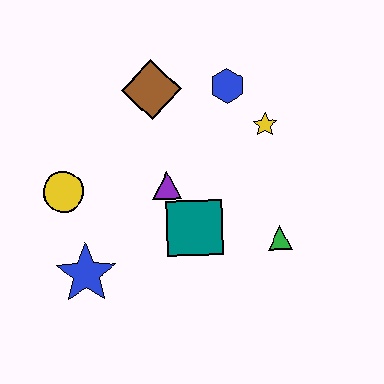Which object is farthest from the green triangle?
The yellow circle is farthest from the green triangle.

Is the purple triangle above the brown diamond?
No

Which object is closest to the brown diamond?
The blue hexagon is closest to the brown diamond.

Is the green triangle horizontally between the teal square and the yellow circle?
No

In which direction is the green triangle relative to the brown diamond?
The green triangle is below the brown diamond.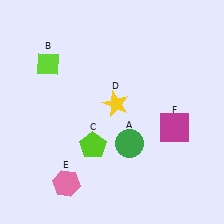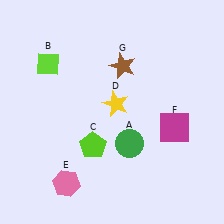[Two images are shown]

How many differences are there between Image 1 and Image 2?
There is 1 difference between the two images.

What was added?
A brown star (G) was added in Image 2.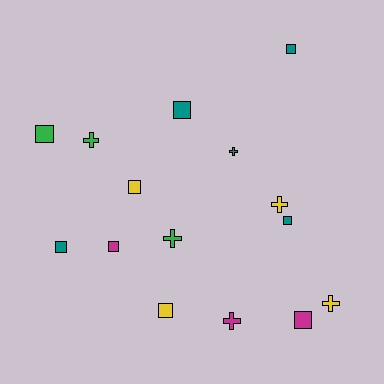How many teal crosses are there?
There is 1 teal cross.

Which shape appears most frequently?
Square, with 9 objects.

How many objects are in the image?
There are 15 objects.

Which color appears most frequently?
Teal, with 5 objects.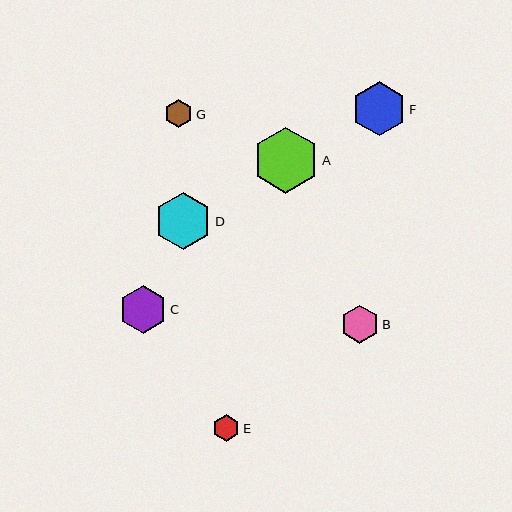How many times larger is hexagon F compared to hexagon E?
Hexagon F is approximately 2.0 times the size of hexagon E.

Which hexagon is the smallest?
Hexagon E is the smallest with a size of approximately 27 pixels.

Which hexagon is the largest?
Hexagon A is the largest with a size of approximately 66 pixels.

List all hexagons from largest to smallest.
From largest to smallest: A, D, F, C, B, G, E.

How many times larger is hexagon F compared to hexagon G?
Hexagon F is approximately 1.9 times the size of hexagon G.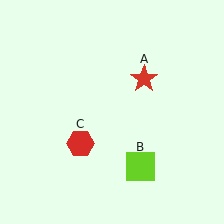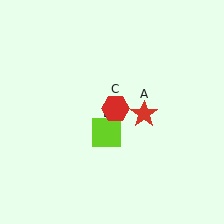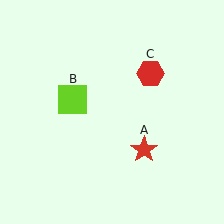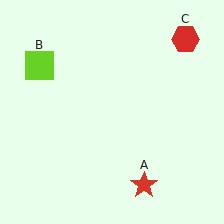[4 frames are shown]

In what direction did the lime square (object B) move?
The lime square (object B) moved up and to the left.